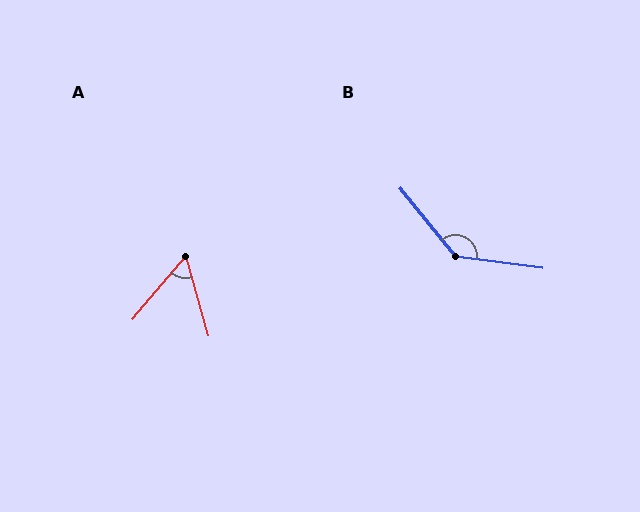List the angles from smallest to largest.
A (56°), B (137°).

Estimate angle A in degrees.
Approximately 56 degrees.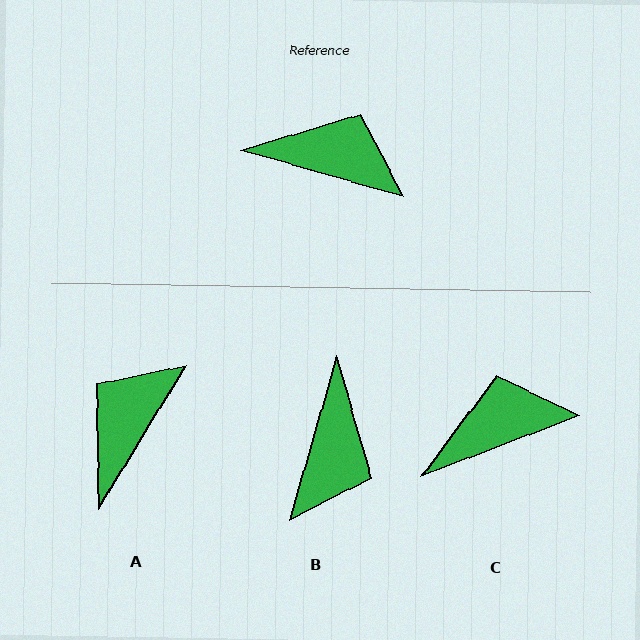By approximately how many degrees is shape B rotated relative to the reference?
Approximately 90 degrees clockwise.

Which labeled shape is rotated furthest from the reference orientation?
B, about 90 degrees away.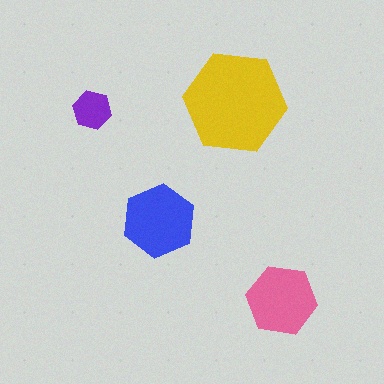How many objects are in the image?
There are 4 objects in the image.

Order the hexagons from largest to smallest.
the yellow one, the blue one, the pink one, the purple one.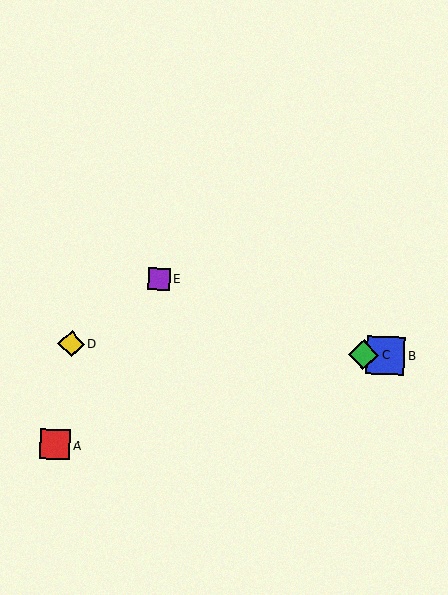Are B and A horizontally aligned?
No, B is at y≈355 and A is at y≈444.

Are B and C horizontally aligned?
Yes, both are at y≈355.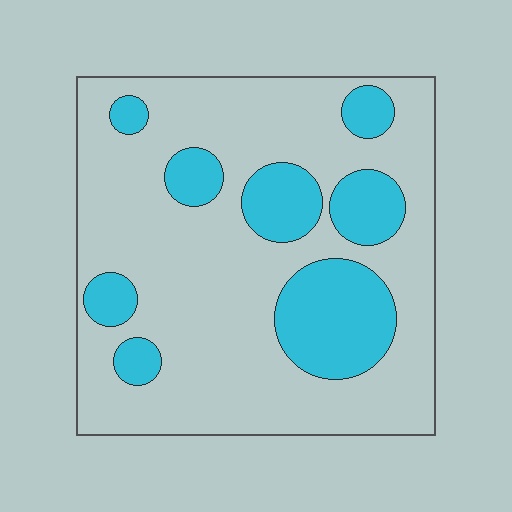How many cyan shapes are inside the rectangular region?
8.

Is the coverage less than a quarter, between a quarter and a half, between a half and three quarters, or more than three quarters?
Less than a quarter.